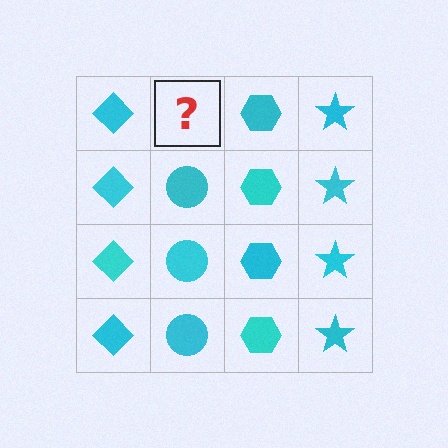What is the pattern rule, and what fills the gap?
The rule is that each column has a consistent shape. The gap should be filled with a cyan circle.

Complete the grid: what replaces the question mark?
The question mark should be replaced with a cyan circle.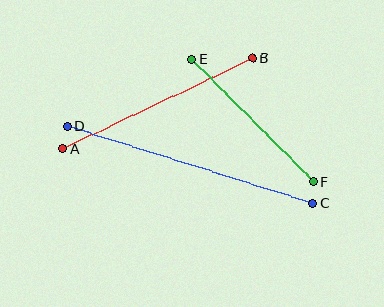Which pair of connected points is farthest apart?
Points C and D are farthest apart.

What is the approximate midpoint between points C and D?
The midpoint is at approximately (190, 164) pixels.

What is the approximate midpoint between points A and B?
The midpoint is at approximately (158, 103) pixels.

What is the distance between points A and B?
The distance is approximately 211 pixels.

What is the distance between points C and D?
The distance is approximately 258 pixels.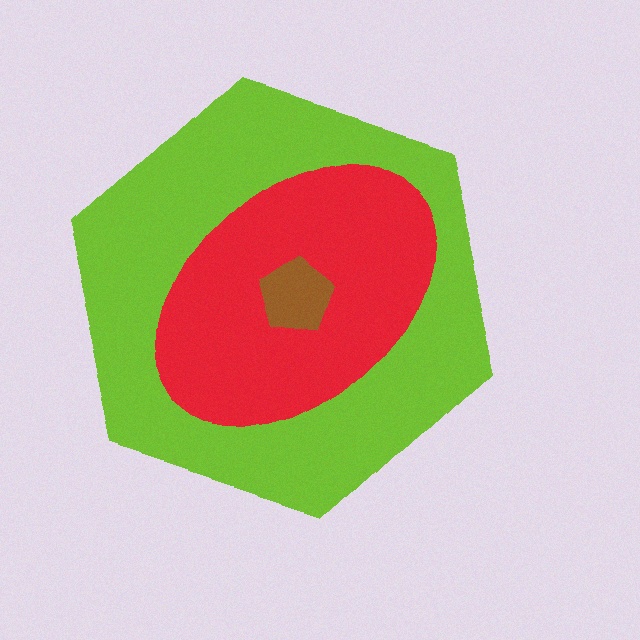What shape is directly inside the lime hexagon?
The red ellipse.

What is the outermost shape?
The lime hexagon.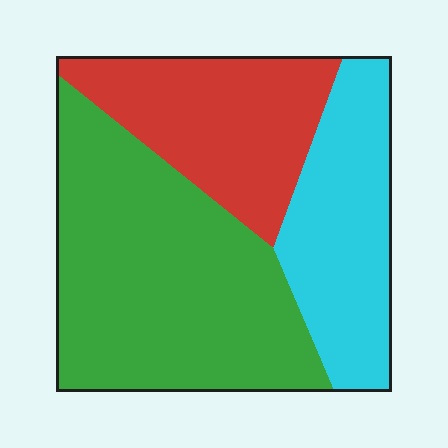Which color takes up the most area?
Green, at roughly 50%.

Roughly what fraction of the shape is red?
Red covers 26% of the shape.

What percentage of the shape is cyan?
Cyan takes up between a sixth and a third of the shape.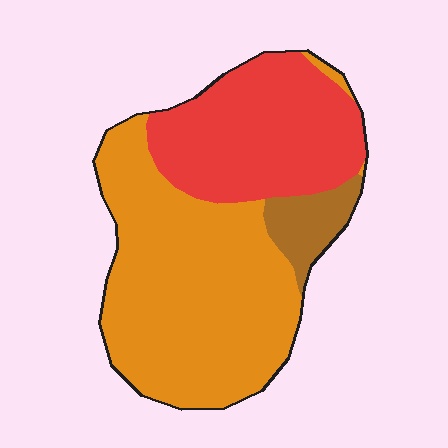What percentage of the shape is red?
Red covers around 35% of the shape.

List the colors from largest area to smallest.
From largest to smallest: orange, red, brown.